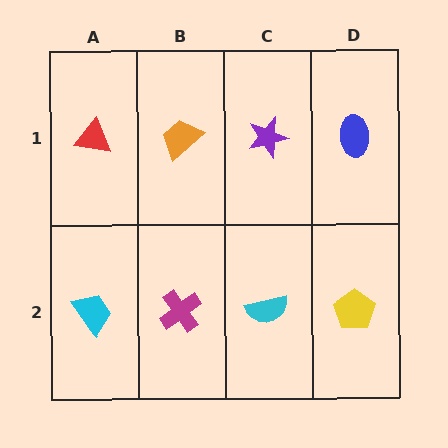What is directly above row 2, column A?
A red triangle.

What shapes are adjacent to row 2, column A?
A red triangle (row 1, column A), a magenta cross (row 2, column B).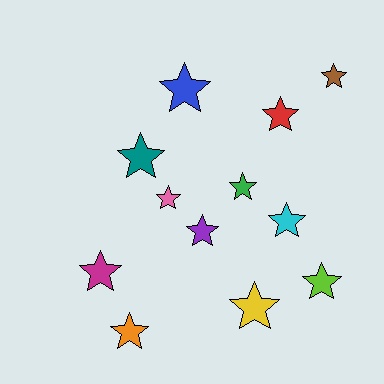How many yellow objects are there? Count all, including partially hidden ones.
There is 1 yellow object.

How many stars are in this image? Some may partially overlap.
There are 12 stars.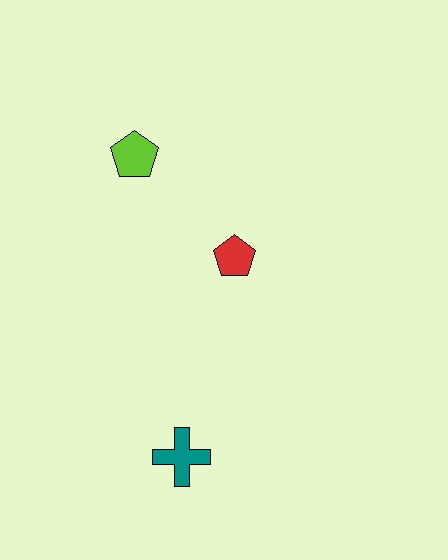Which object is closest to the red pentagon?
The lime pentagon is closest to the red pentagon.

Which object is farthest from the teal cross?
The lime pentagon is farthest from the teal cross.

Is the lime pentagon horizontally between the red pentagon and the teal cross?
No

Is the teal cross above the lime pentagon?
No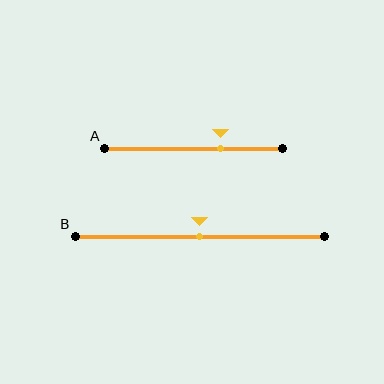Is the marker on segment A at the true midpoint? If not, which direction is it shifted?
No, the marker on segment A is shifted to the right by about 15% of the segment length.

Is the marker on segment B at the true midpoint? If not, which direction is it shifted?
Yes, the marker on segment B is at the true midpoint.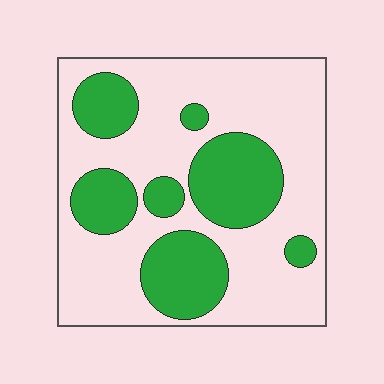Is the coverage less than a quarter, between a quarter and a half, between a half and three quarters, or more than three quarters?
Between a quarter and a half.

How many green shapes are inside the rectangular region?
7.